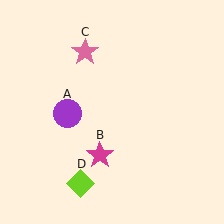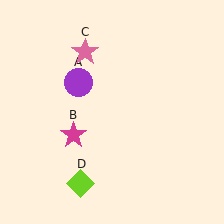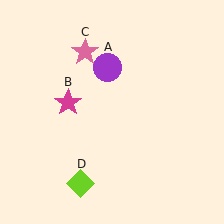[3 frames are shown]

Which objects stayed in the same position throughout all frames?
Pink star (object C) and lime diamond (object D) remained stationary.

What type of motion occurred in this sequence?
The purple circle (object A), magenta star (object B) rotated clockwise around the center of the scene.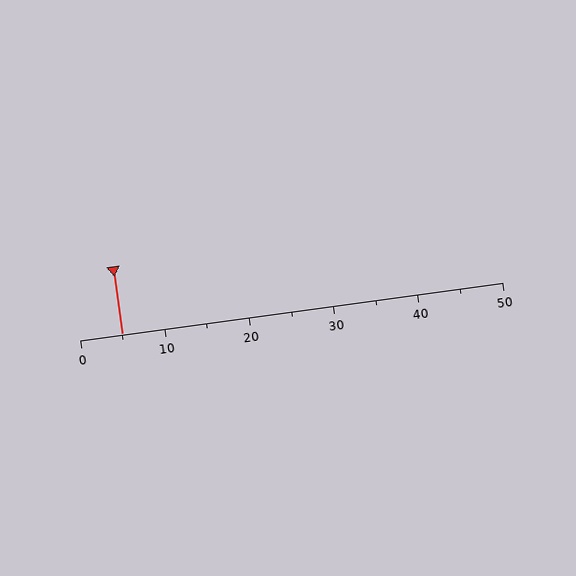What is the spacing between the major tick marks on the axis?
The major ticks are spaced 10 apart.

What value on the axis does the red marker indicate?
The marker indicates approximately 5.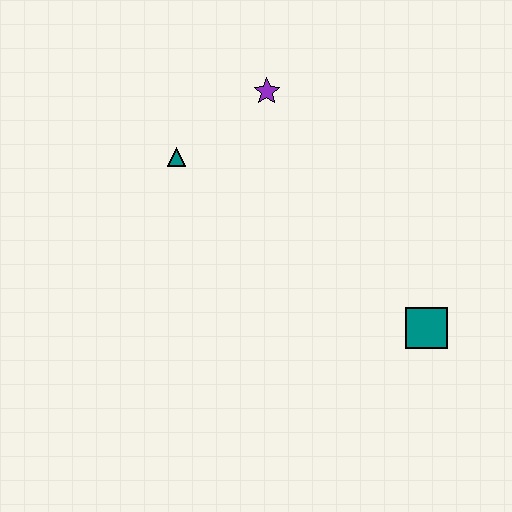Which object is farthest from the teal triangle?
The teal square is farthest from the teal triangle.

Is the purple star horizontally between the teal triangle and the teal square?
Yes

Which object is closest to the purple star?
The teal triangle is closest to the purple star.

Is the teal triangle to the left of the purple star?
Yes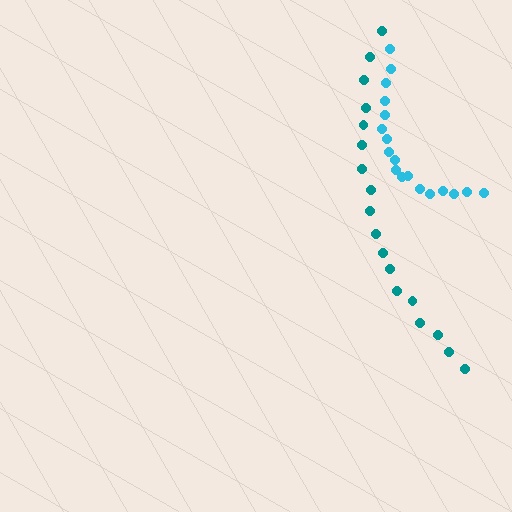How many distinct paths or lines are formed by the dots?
There are 2 distinct paths.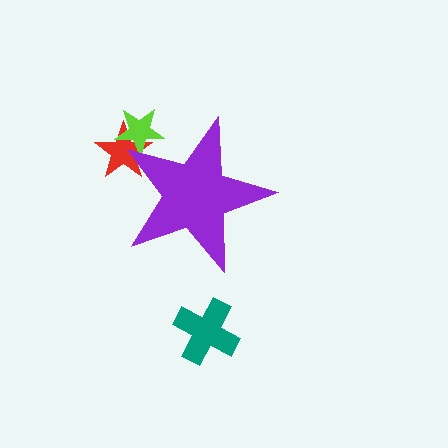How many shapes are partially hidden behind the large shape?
2 shapes are partially hidden.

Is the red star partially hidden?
Yes, the red star is partially hidden behind the purple star.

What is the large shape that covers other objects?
A purple star.